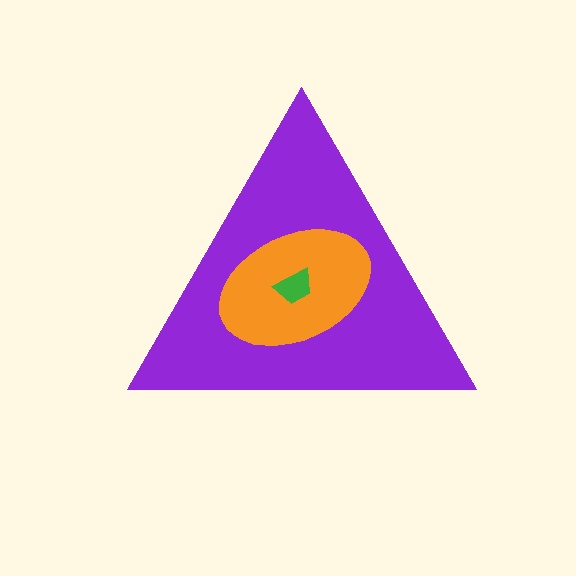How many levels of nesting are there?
3.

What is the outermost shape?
The purple triangle.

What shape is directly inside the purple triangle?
The orange ellipse.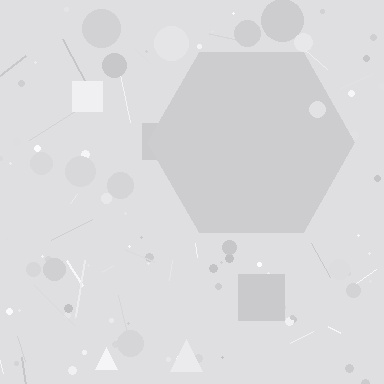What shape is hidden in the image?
A hexagon is hidden in the image.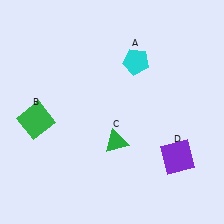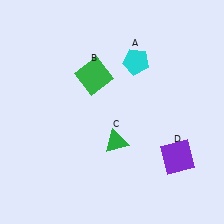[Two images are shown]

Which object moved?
The green square (B) moved right.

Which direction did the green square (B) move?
The green square (B) moved right.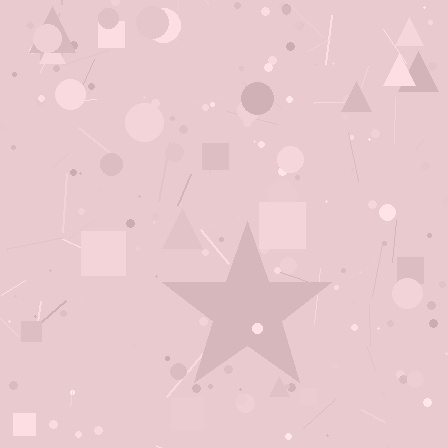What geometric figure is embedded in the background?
A star is embedded in the background.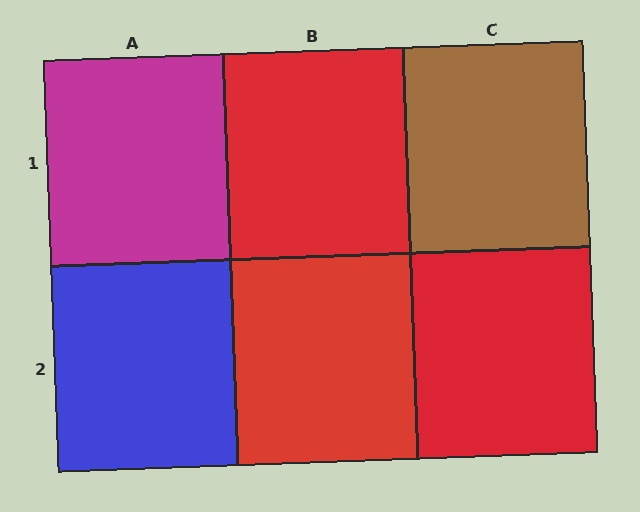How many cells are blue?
1 cell is blue.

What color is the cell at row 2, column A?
Blue.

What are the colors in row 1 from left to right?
Magenta, red, brown.